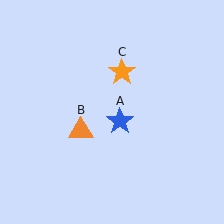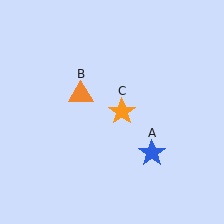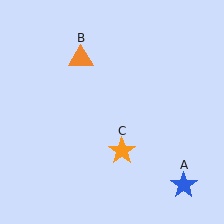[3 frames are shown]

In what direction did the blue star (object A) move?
The blue star (object A) moved down and to the right.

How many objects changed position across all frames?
3 objects changed position: blue star (object A), orange triangle (object B), orange star (object C).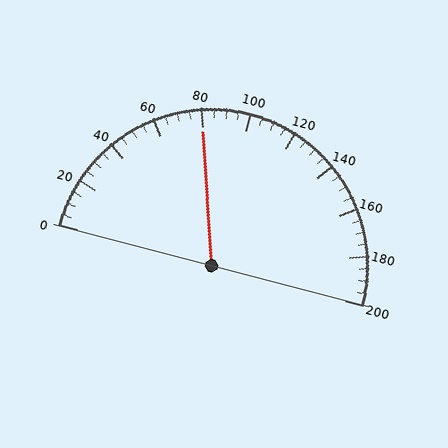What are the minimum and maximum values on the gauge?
The gauge ranges from 0 to 200.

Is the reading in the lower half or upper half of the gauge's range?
The reading is in the lower half of the range (0 to 200).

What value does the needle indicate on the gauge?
The needle indicates approximately 80.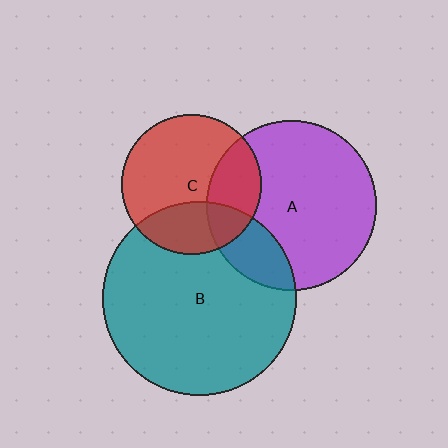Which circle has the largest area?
Circle B (teal).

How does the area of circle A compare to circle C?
Approximately 1.5 times.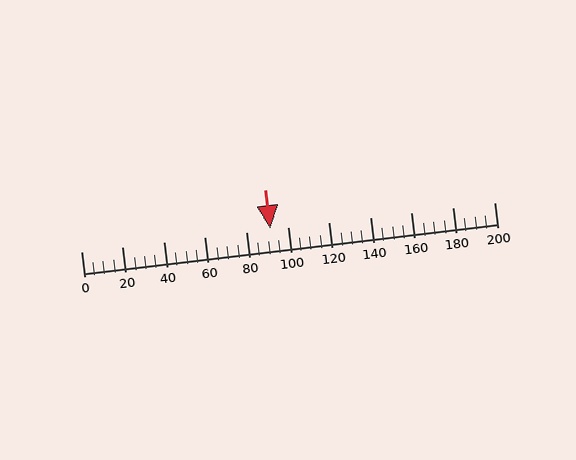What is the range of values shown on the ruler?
The ruler shows values from 0 to 200.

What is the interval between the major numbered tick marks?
The major tick marks are spaced 20 units apart.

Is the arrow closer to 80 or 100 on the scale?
The arrow is closer to 100.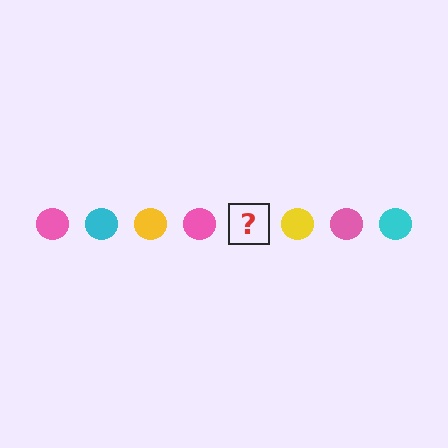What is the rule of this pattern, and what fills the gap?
The rule is that the pattern cycles through pink, cyan, yellow circles. The gap should be filled with a cyan circle.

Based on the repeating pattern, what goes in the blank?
The blank should be a cyan circle.